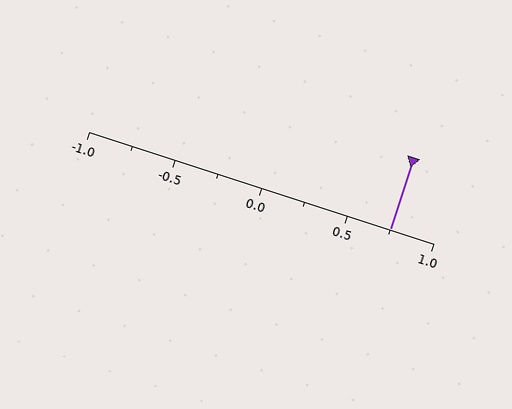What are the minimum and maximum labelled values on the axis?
The axis runs from -1.0 to 1.0.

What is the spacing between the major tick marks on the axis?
The major ticks are spaced 0.5 apart.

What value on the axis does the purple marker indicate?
The marker indicates approximately 0.75.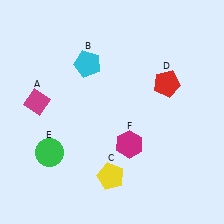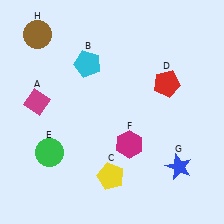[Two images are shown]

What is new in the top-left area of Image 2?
A brown circle (H) was added in the top-left area of Image 2.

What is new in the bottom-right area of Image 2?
A blue star (G) was added in the bottom-right area of Image 2.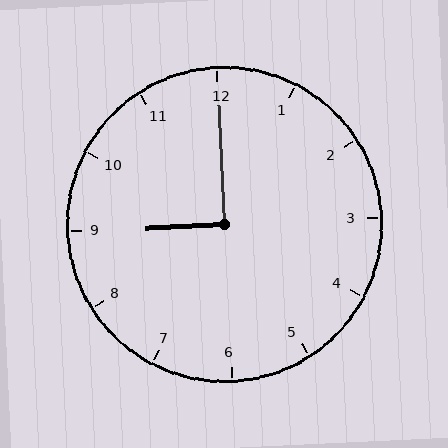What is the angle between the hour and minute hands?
Approximately 90 degrees.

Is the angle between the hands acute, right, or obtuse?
It is right.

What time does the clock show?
9:00.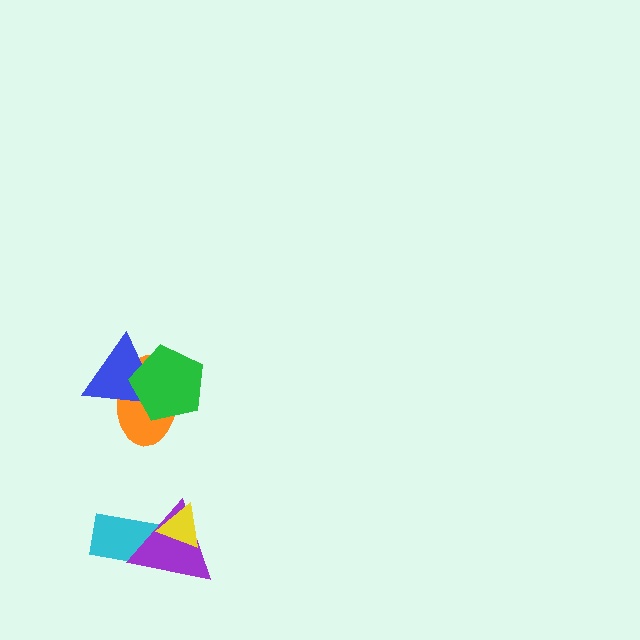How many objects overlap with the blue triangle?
2 objects overlap with the blue triangle.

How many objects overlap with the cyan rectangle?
1 object overlaps with the cyan rectangle.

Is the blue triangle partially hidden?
Yes, it is partially covered by another shape.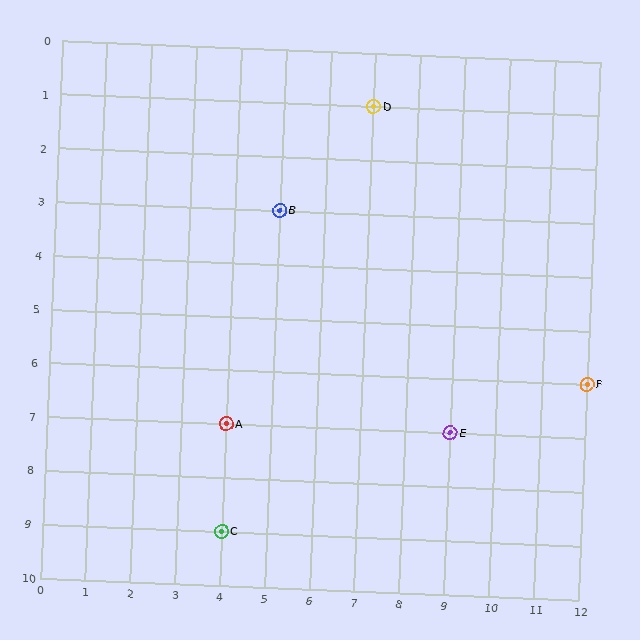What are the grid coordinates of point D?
Point D is at grid coordinates (7, 1).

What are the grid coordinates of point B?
Point B is at grid coordinates (5, 3).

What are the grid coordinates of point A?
Point A is at grid coordinates (4, 7).